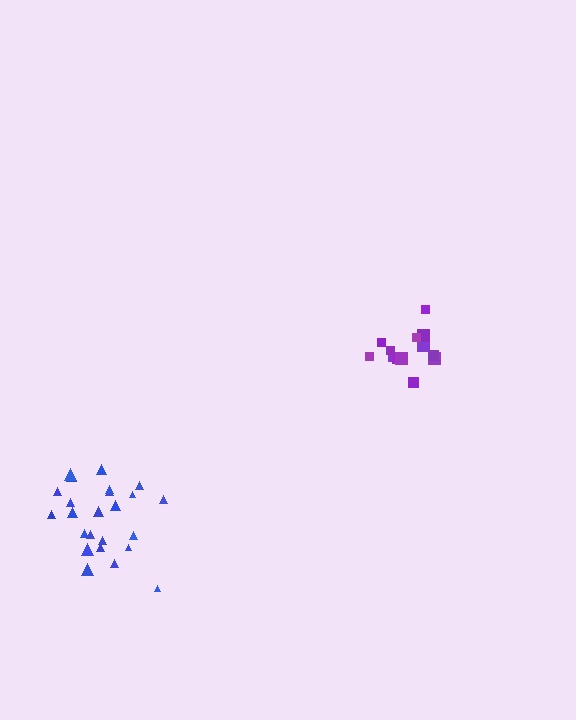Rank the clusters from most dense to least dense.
purple, blue.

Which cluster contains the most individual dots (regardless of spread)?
Blue (24).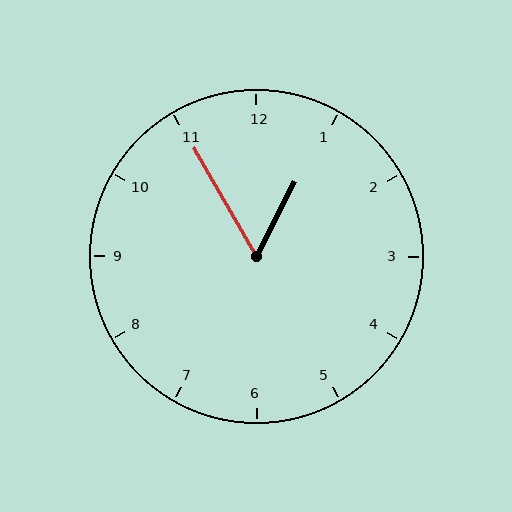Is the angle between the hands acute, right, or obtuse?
It is acute.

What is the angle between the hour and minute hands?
Approximately 58 degrees.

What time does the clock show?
12:55.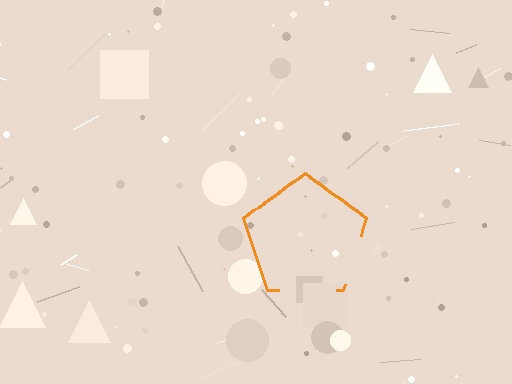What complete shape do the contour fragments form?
The contour fragments form a pentagon.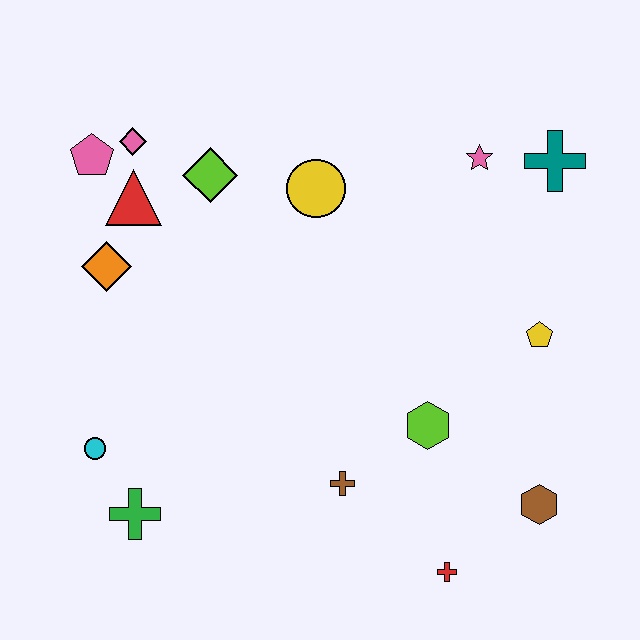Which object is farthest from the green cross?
The teal cross is farthest from the green cross.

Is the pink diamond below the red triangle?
No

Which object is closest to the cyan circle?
The green cross is closest to the cyan circle.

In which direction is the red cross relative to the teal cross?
The red cross is below the teal cross.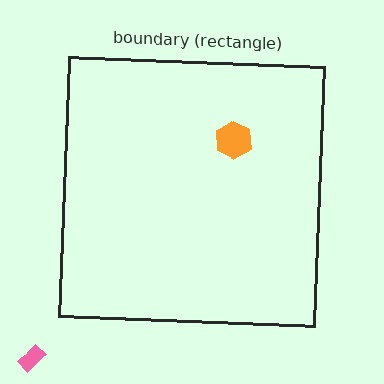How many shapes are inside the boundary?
1 inside, 1 outside.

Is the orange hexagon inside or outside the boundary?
Inside.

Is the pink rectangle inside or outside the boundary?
Outside.